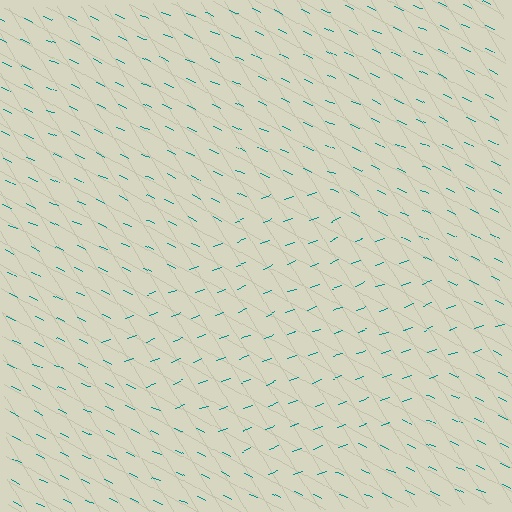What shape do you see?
I see a diamond.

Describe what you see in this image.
The image is filled with small teal line segments. A diamond region in the image has lines oriented differently from the surrounding lines, creating a visible texture boundary.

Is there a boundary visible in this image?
Yes, there is a texture boundary formed by a change in line orientation.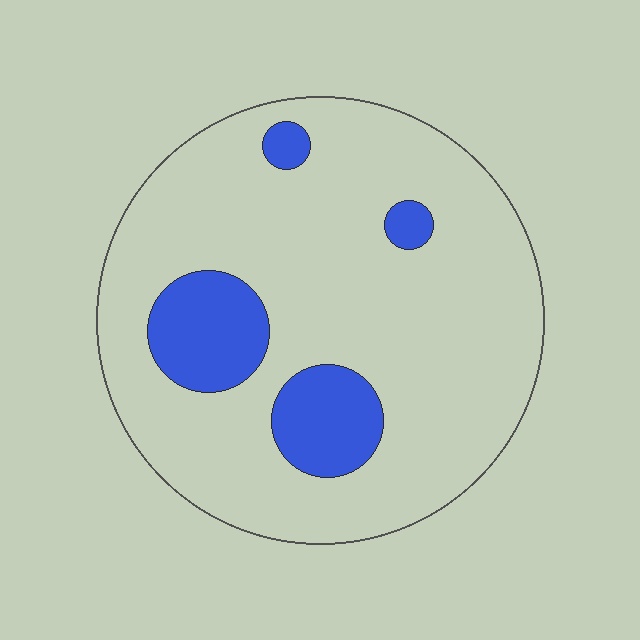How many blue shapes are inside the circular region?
4.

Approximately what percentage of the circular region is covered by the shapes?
Approximately 15%.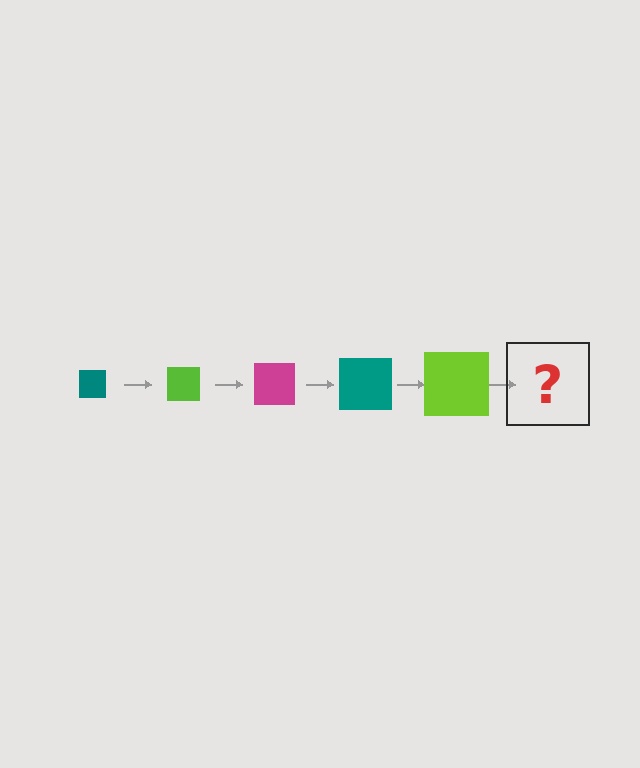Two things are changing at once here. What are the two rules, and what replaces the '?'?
The two rules are that the square grows larger each step and the color cycles through teal, lime, and magenta. The '?' should be a magenta square, larger than the previous one.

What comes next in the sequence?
The next element should be a magenta square, larger than the previous one.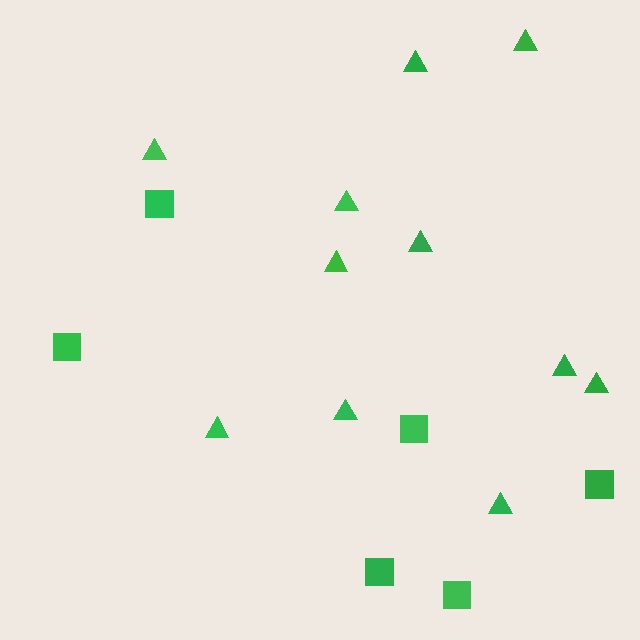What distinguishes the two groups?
There are 2 groups: one group of squares (6) and one group of triangles (11).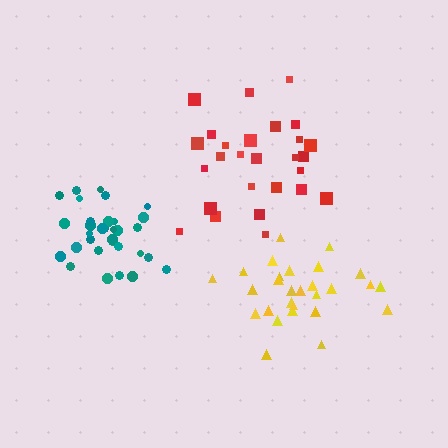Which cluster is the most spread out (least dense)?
Red.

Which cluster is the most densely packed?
Teal.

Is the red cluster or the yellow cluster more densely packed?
Yellow.